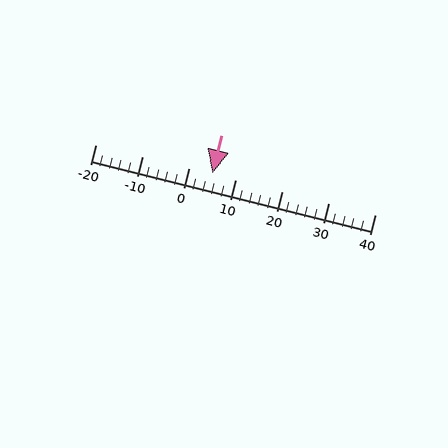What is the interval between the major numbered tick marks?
The major tick marks are spaced 10 units apart.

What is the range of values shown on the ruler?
The ruler shows values from -20 to 40.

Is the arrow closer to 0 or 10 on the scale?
The arrow is closer to 10.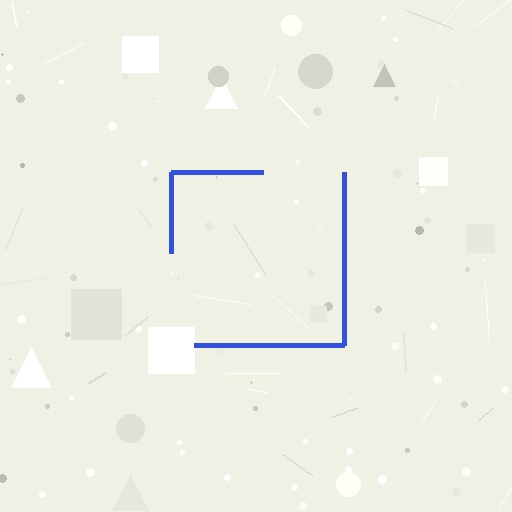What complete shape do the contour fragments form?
The contour fragments form a square.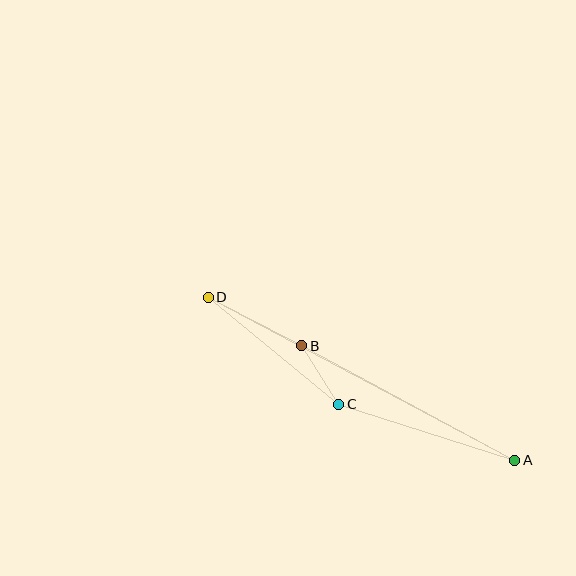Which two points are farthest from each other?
Points A and D are farthest from each other.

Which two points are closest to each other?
Points B and C are closest to each other.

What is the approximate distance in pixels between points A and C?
The distance between A and C is approximately 185 pixels.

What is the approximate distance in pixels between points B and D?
The distance between B and D is approximately 105 pixels.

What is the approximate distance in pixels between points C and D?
The distance between C and D is approximately 169 pixels.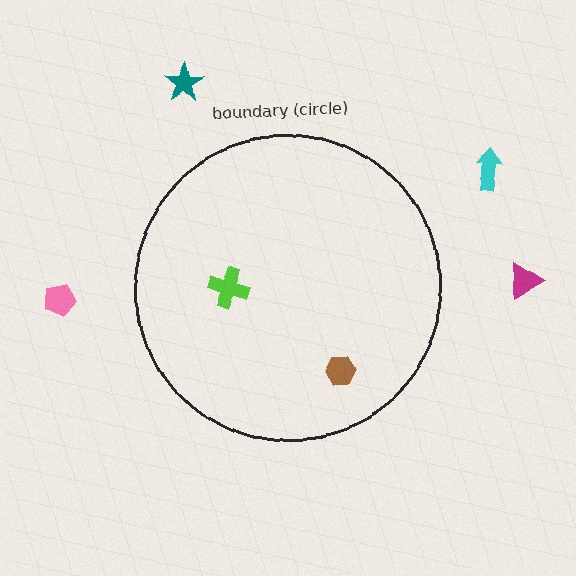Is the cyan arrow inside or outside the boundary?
Outside.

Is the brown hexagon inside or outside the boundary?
Inside.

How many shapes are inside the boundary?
2 inside, 4 outside.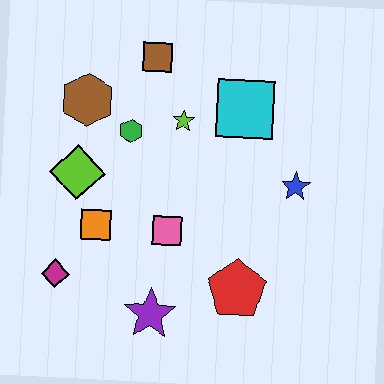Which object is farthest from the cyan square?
The magenta diamond is farthest from the cyan square.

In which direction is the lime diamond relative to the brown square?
The lime diamond is below the brown square.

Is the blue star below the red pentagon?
No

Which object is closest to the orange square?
The lime diamond is closest to the orange square.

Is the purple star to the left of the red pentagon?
Yes